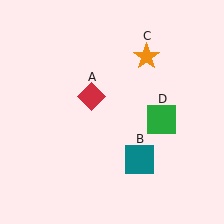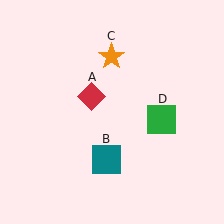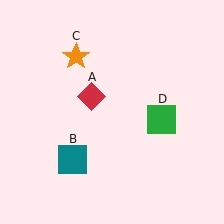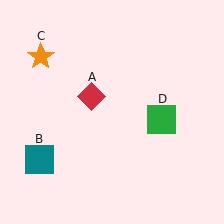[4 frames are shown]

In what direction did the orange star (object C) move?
The orange star (object C) moved left.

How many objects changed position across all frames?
2 objects changed position: teal square (object B), orange star (object C).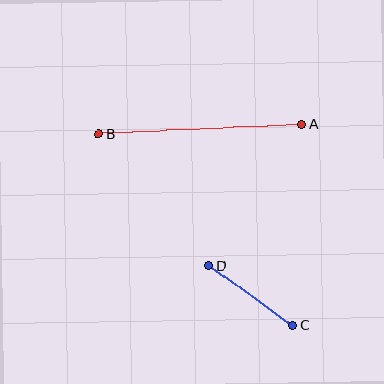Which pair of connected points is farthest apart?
Points A and B are farthest apart.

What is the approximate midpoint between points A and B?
The midpoint is at approximately (200, 129) pixels.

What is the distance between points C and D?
The distance is approximately 104 pixels.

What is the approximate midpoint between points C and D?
The midpoint is at approximately (251, 296) pixels.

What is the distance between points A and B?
The distance is approximately 203 pixels.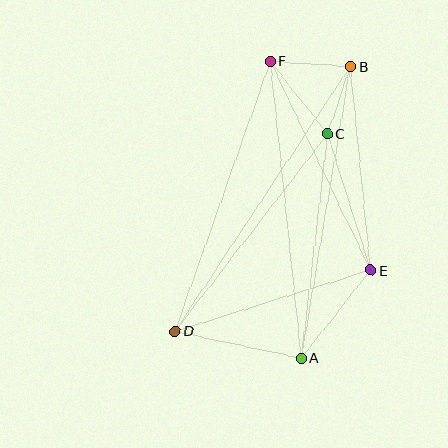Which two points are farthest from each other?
Points B and D are farthest from each other.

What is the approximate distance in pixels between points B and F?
The distance between B and F is approximately 81 pixels.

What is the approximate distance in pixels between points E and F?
The distance between E and F is approximately 232 pixels.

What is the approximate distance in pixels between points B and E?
The distance between B and E is approximately 204 pixels.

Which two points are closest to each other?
Points B and C are closest to each other.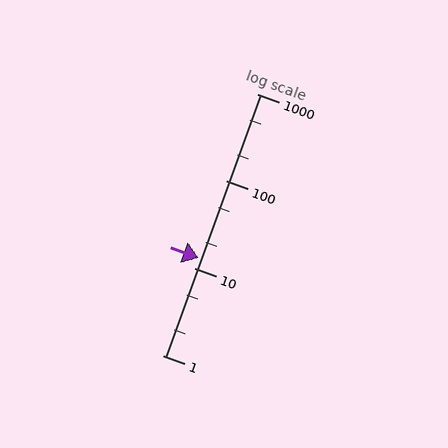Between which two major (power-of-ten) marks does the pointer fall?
The pointer is between 10 and 100.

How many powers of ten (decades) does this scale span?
The scale spans 3 decades, from 1 to 1000.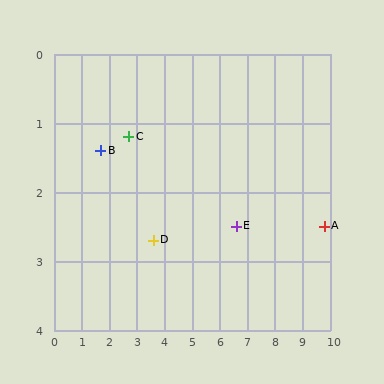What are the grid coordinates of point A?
Point A is at approximately (9.8, 2.5).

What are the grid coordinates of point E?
Point E is at approximately (6.6, 2.5).